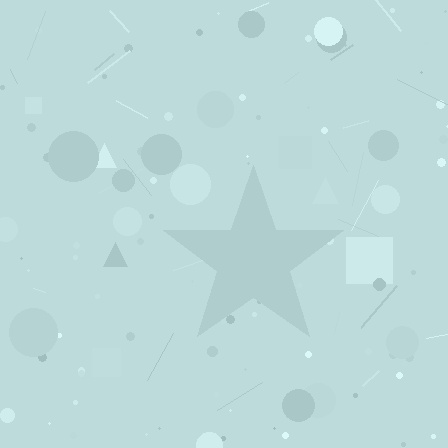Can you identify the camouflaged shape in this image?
The camouflaged shape is a star.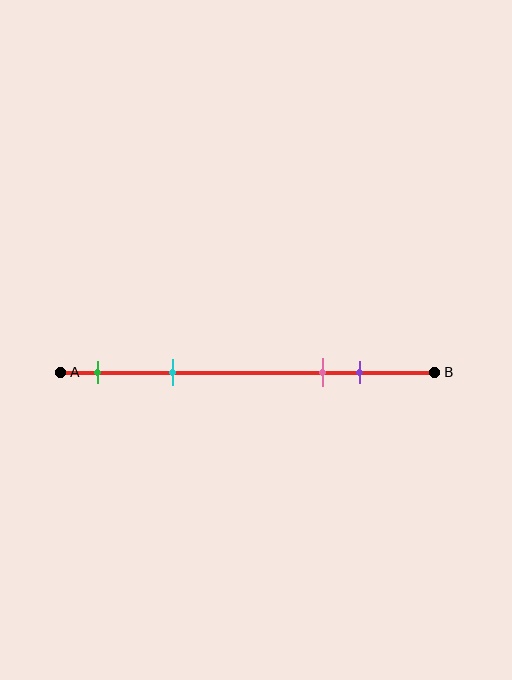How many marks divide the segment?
There are 4 marks dividing the segment.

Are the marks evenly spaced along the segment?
No, the marks are not evenly spaced.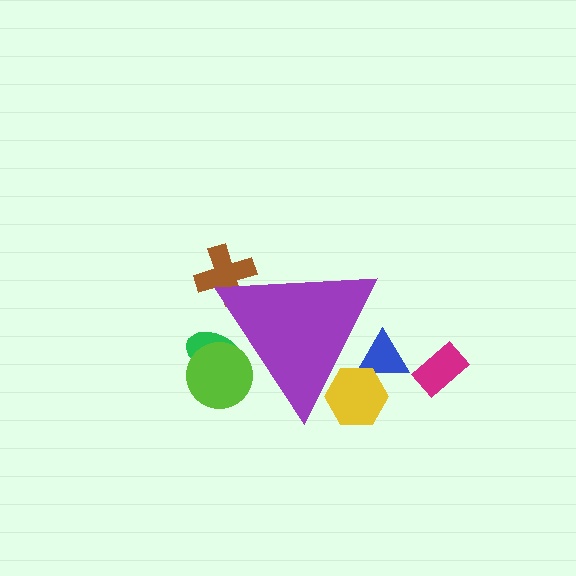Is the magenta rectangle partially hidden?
No, the magenta rectangle is fully visible.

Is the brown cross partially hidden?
Yes, the brown cross is partially hidden behind the purple triangle.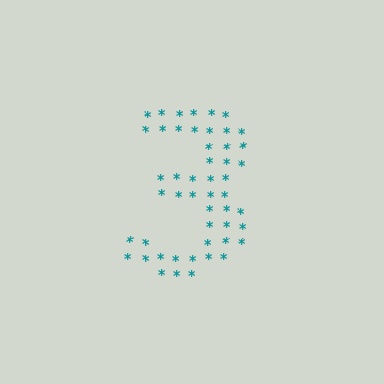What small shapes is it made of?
It is made of small asterisks.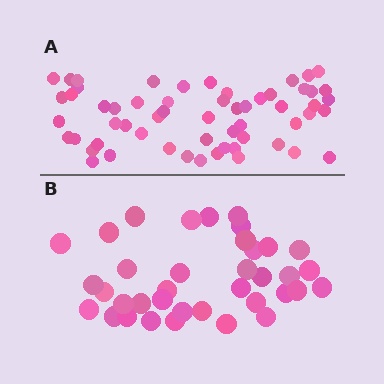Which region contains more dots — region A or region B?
Region A (the top region) has more dots.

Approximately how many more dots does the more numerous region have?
Region A has approximately 20 more dots than region B.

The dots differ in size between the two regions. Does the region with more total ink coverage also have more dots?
No. Region B has more total ink coverage because its dots are larger, but region A actually contains more individual dots. Total area can be misleading — the number of items is what matters here.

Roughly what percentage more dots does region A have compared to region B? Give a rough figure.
About 55% more.